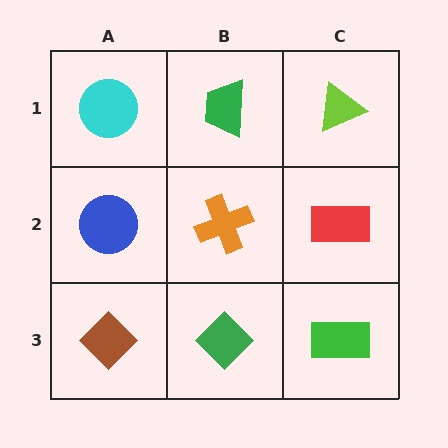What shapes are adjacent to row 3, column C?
A red rectangle (row 2, column C), a green diamond (row 3, column B).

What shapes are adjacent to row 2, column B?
A green trapezoid (row 1, column B), a green diamond (row 3, column B), a blue circle (row 2, column A), a red rectangle (row 2, column C).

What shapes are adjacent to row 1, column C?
A red rectangle (row 2, column C), a green trapezoid (row 1, column B).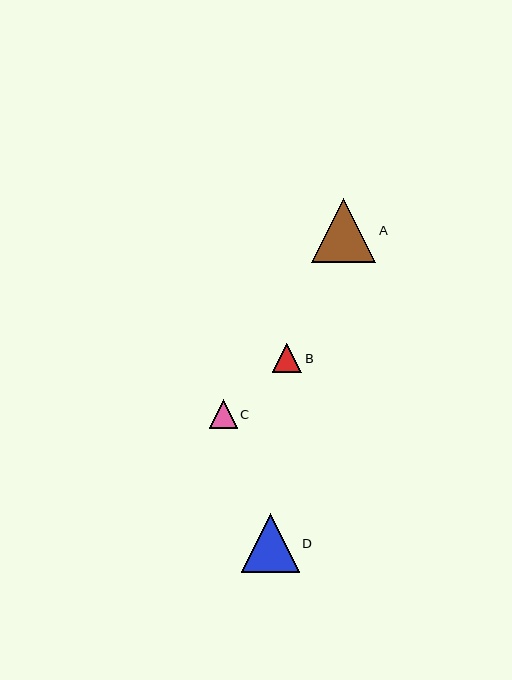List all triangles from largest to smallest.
From largest to smallest: A, D, B, C.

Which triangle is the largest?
Triangle A is the largest with a size of approximately 64 pixels.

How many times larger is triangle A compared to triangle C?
Triangle A is approximately 2.3 times the size of triangle C.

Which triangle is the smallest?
Triangle C is the smallest with a size of approximately 28 pixels.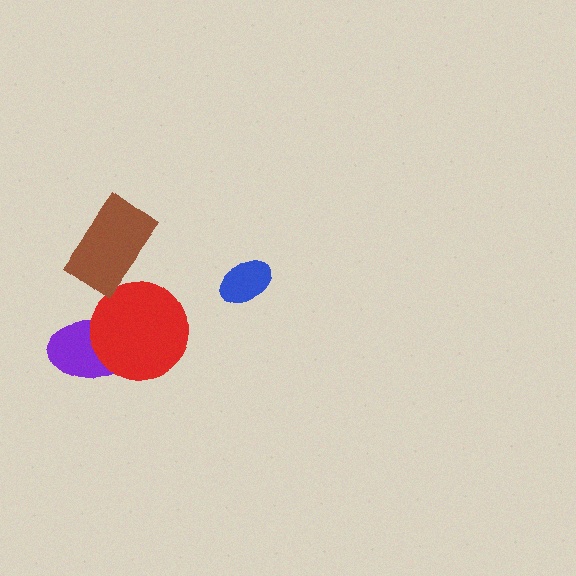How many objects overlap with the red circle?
1 object overlaps with the red circle.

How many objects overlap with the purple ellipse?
1 object overlaps with the purple ellipse.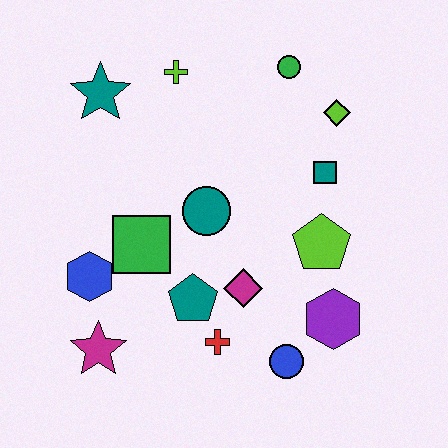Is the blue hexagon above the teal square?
No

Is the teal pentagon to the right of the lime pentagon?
No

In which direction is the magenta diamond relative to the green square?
The magenta diamond is to the right of the green square.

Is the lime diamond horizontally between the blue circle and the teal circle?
No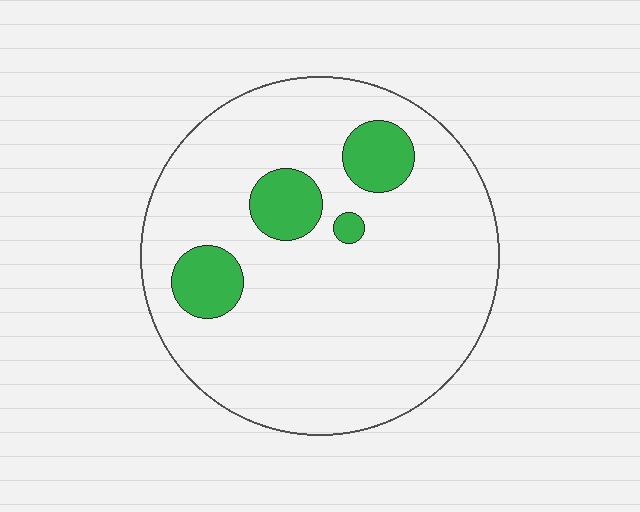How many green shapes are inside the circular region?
4.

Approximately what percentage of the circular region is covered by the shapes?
Approximately 15%.